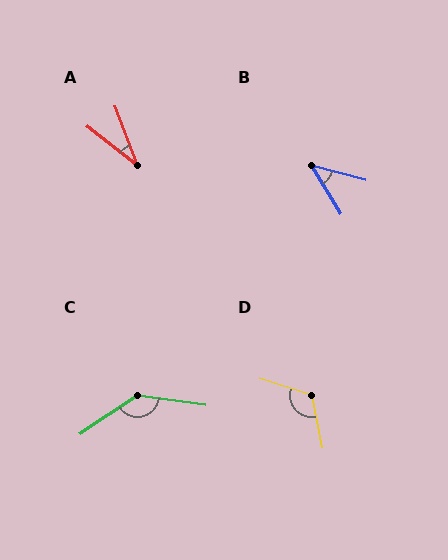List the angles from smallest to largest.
A (31°), B (44°), D (119°), C (138°).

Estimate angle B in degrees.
Approximately 44 degrees.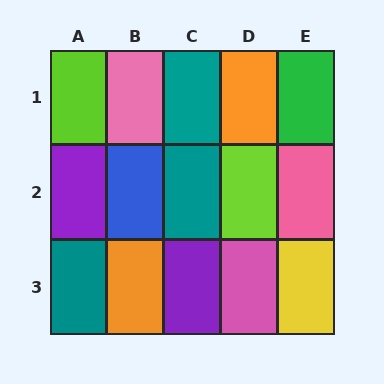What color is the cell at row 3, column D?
Pink.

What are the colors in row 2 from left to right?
Purple, blue, teal, lime, pink.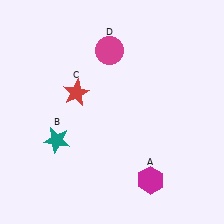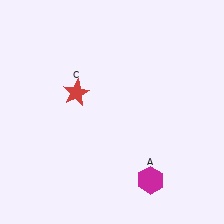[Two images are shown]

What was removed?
The magenta circle (D), the teal star (B) were removed in Image 2.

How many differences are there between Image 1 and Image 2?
There are 2 differences between the two images.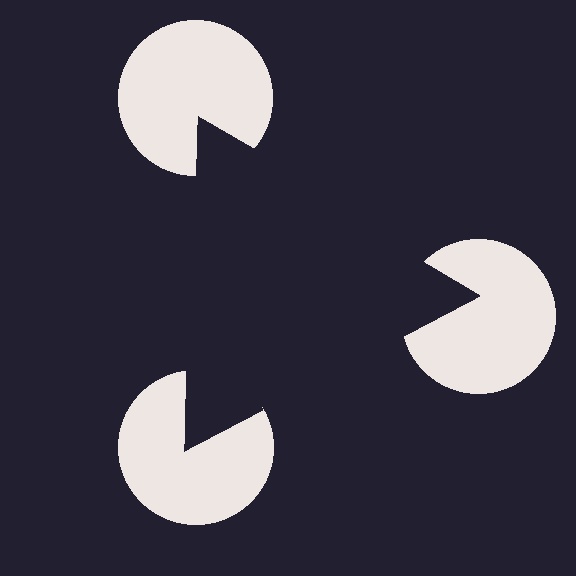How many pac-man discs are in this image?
There are 3 — one at each vertex of the illusory triangle.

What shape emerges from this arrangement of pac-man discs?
An illusory triangle — its edges are inferred from the aligned wedge cuts in the pac-man discs, not physically drawn.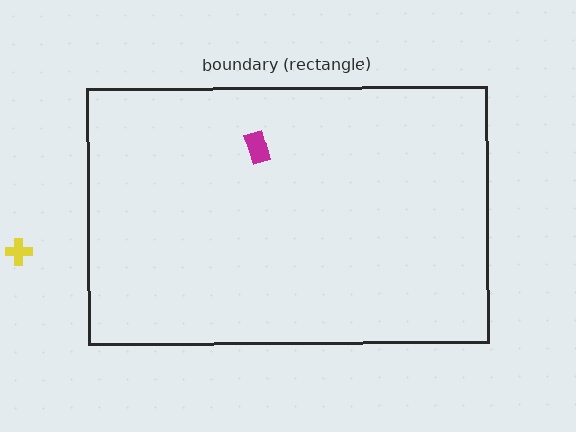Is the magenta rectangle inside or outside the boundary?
Inside.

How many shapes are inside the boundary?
1 inside, 1 outside.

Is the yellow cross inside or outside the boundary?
Outside.